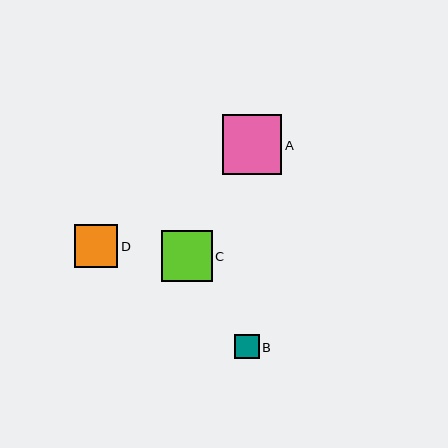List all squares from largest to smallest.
From largest to smallest: A, C, D, B.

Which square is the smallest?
Square B is the smallest with a size of approximately 25 pixels.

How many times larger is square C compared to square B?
Square C is approximately 2.1 times the size of square B.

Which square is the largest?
Square A is the largest with a size of approximately 59 pixels.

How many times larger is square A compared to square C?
Square A is approximately 1.2 times the size of square C.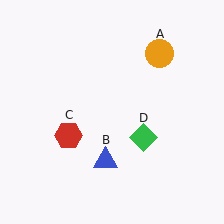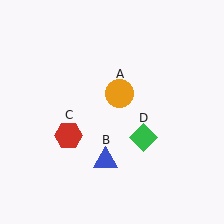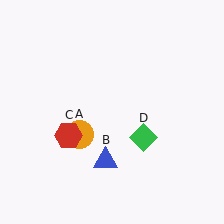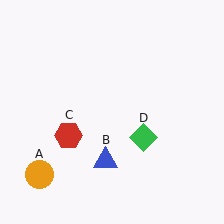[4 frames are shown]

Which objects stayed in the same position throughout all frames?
Blue triangle (object B) and red hexagon (object C) and green diamond (object D) remained stationary.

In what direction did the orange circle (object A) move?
The orange circle (object A) moved down and to the left.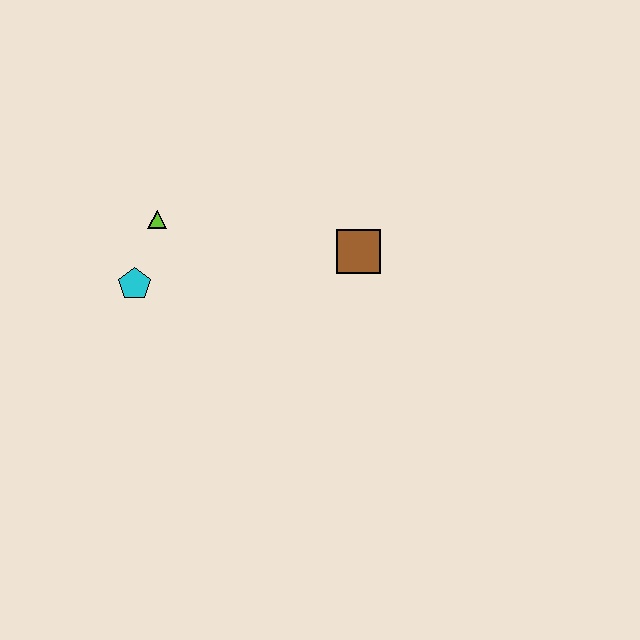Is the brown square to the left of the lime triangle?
No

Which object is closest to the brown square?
The lime triangle is closest to the brown square.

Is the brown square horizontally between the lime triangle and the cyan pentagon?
No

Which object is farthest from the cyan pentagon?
The brown square is farthest from the cyan pentagon.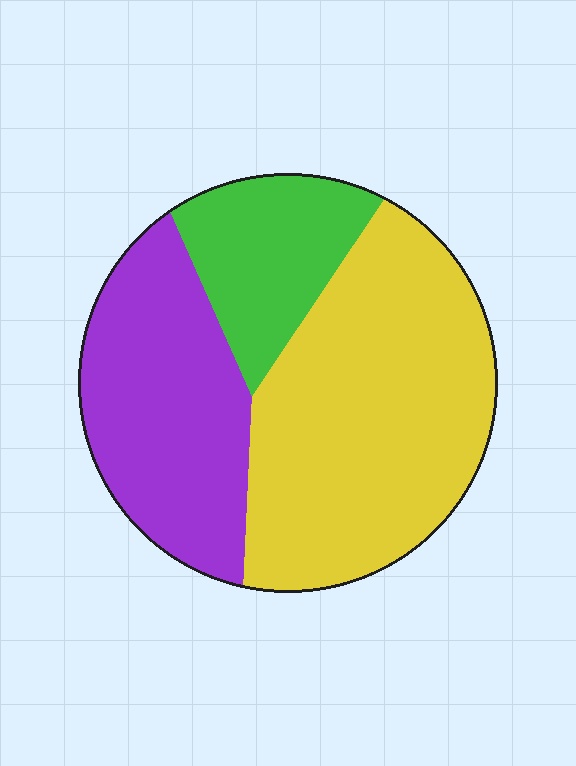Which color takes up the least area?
Green, at roughly 20%.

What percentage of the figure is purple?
Purple covers roughly 30% of the figure.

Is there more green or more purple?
Purple.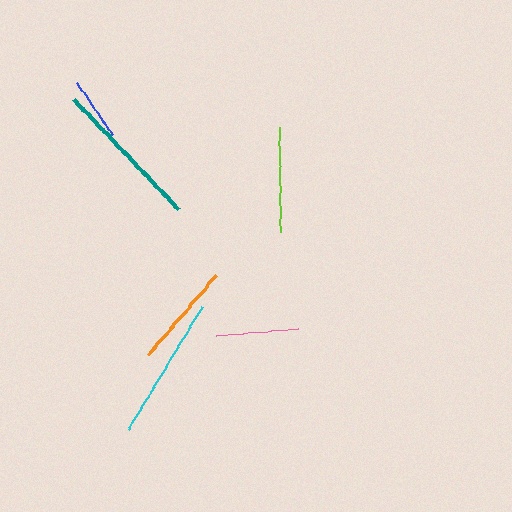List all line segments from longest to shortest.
From longest to shortest: teal, cyan, lime, orange, pink, blue.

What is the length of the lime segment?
The lime segment is approximately 106 pixels long.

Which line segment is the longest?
The teal line is the longest at approximately 152 pixels.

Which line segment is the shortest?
The blue line is the shortest at approximately 63 pixels.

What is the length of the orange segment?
The orange segment is approximately 105 pixels long.